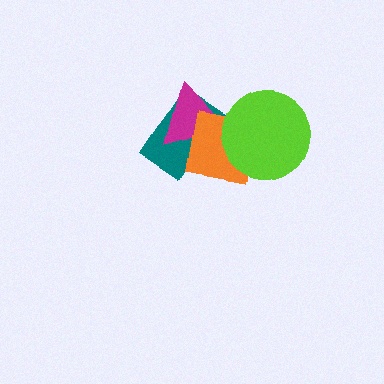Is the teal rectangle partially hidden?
Yes, it is partially covered by another shape.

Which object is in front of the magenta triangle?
The orange square is in front of the magenta triangle.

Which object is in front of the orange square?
The lime circle is in front of the orange square.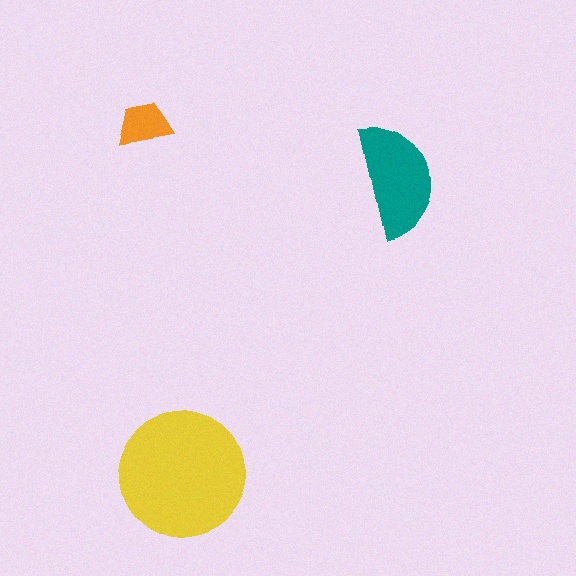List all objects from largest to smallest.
The yellow circle, the teal semicircle, the orange trapezoid.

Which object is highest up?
The orange trapezoid is topmost.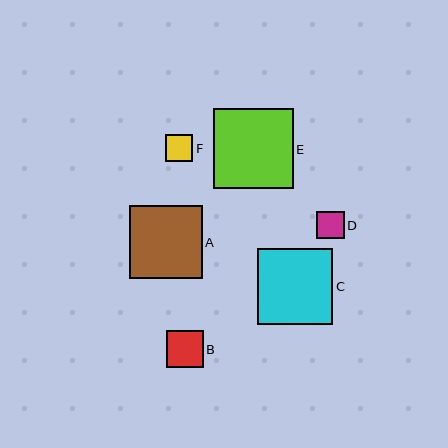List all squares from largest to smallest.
From largest to smallest: E, C, A, B, D, F.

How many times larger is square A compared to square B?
Square A is approximately 2.0 times the size of square B.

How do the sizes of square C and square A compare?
Square C and square A are approximately the same size.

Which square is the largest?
Square E is the largest with a size of approximately 79 pixels.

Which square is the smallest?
Square F is the smallest with a size of approximately 27 pixels.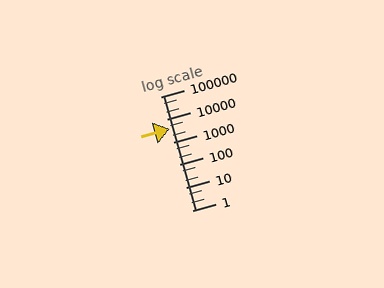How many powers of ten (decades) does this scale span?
The scale spans 5 decades, from 1 to 100000.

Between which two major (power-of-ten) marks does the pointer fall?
The pointer is between 1000 and 10000.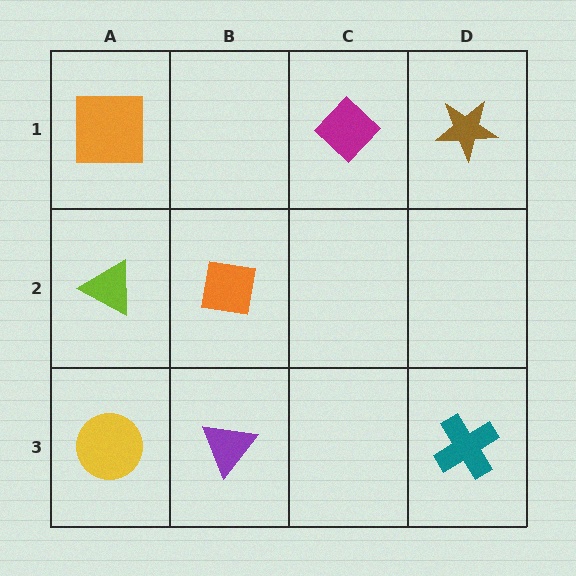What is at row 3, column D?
A teal cross.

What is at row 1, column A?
An orange square.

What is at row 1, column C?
A magenta diamond.